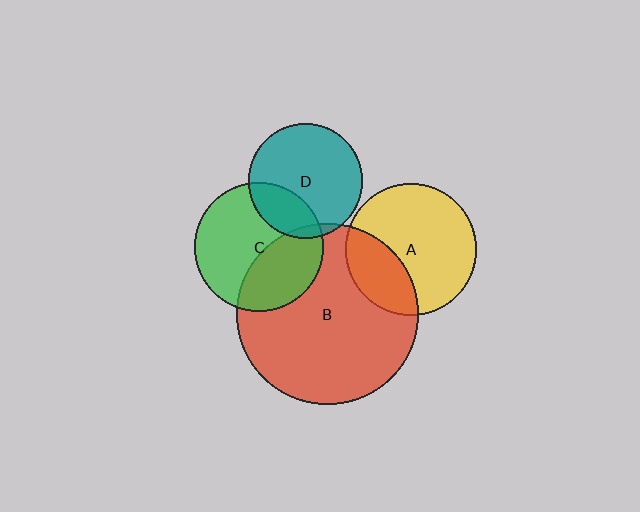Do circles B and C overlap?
Yes.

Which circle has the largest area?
Circle B (red).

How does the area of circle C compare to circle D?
Approximately 1.3 times.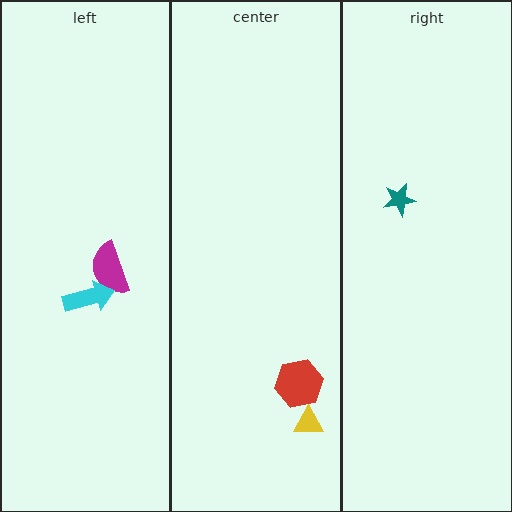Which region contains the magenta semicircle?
The left region.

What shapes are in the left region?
The magenta semicircle, the cyan arrow.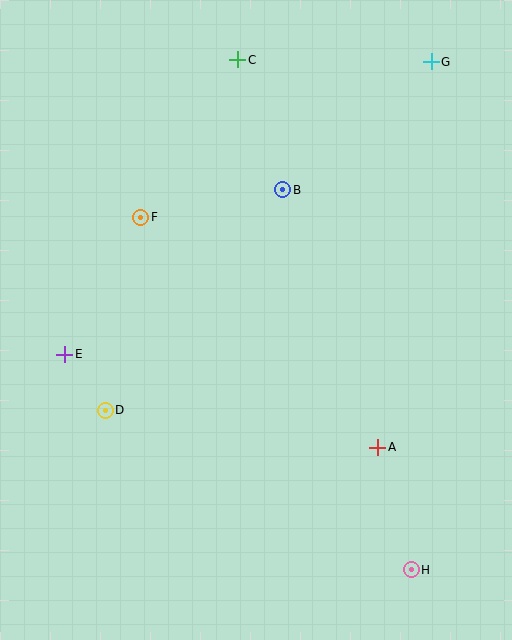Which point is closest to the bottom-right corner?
Point H is closest to the bottom-right corner.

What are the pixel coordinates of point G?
Point G is at (431, 62).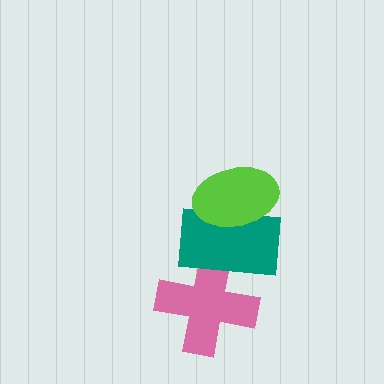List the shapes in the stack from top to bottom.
From top to bottom: the lime ellipse, the teal rectangle, the pink cross.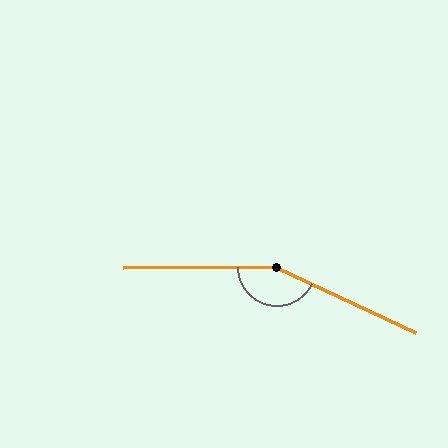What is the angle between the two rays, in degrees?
Approximately 154 degrees.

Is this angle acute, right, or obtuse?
It is obtuse.